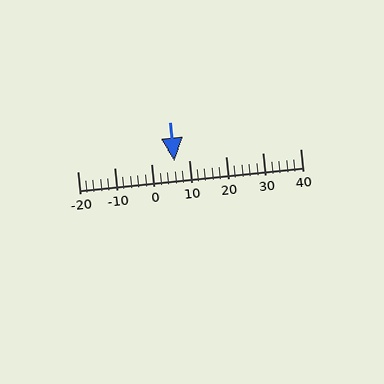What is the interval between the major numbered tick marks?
The major tick marks are spaced 10 units apart.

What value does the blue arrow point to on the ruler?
The blue arrow points to approximately 6.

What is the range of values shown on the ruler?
The ruler shows values from -20 to 40.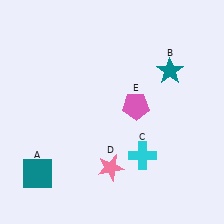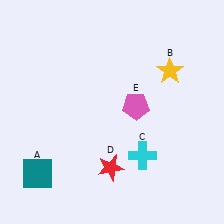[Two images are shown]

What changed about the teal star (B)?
In Image 1, B is teal. In Image 2, it changed to yellow.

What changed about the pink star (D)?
In Image 1, D is pink. In Image 2, it changed to red.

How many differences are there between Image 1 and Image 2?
There are 2 differences between the two images.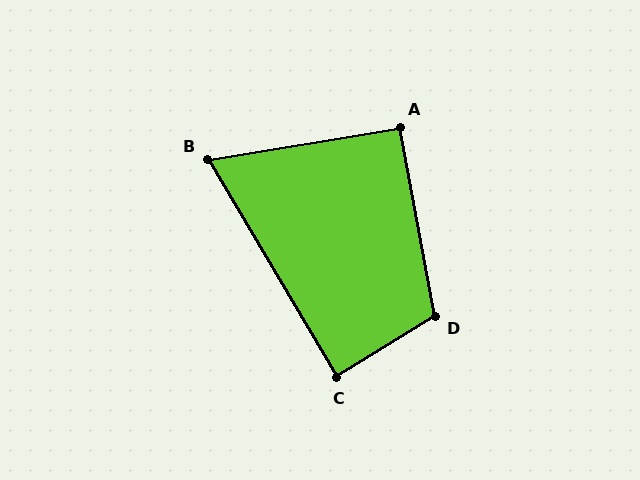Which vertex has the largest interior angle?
D, at approximately 111 degrees.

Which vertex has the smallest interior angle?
B, at approximately 69 degrees.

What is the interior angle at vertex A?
Approximately 91 degrees (approximately right).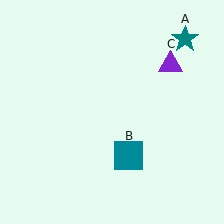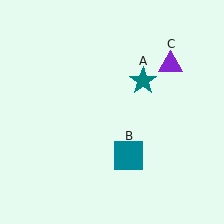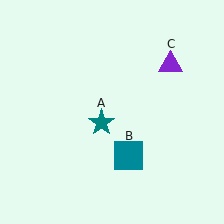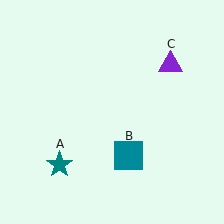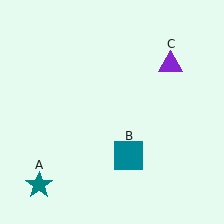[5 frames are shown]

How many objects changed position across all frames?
1 object changed position: teal star (object A).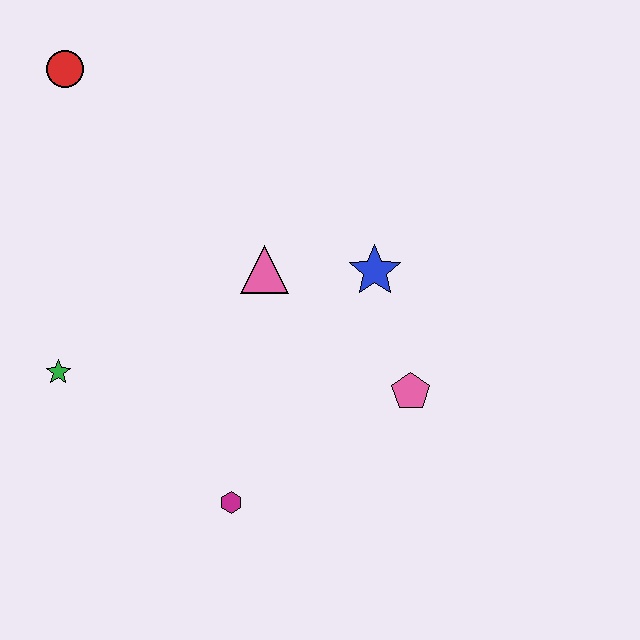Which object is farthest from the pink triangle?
The red circle is farthest from the pink triangle.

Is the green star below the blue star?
Yes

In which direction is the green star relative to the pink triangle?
The green star is to the left of the pink triangle.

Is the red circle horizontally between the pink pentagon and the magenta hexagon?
No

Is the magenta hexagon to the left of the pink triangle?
Yes